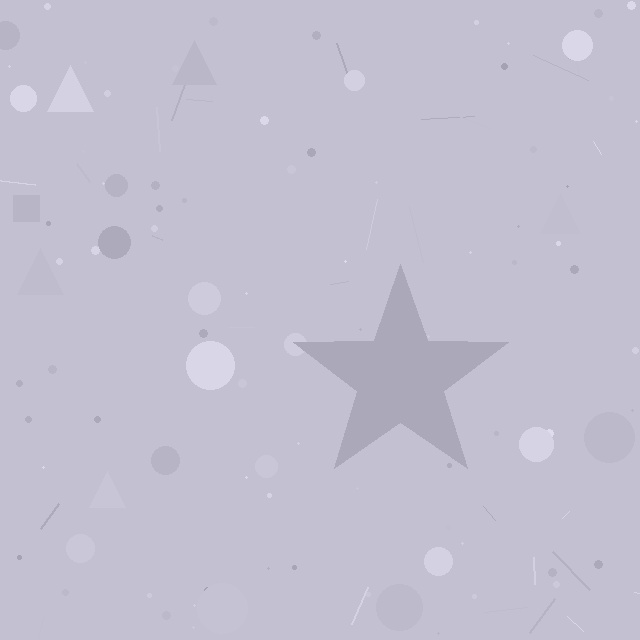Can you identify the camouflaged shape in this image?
The camouflaged shape is a star.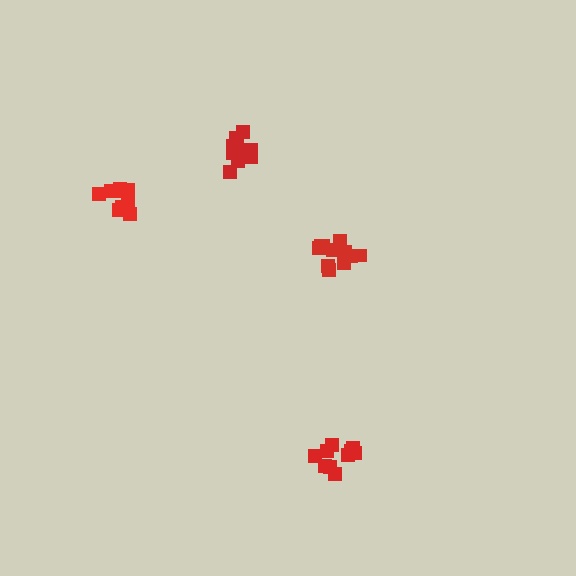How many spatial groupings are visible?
There are 4 spatial groupings.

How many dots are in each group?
Group 1: 14 dots, Group 2: 11 dots, Group 3: 9 dots, Group 4: 11 dots (45 total).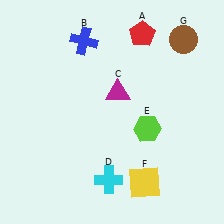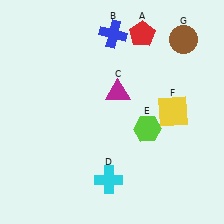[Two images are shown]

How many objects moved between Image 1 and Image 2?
2 objects moved between the two images.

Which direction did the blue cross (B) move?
The blue cross (B) moved right.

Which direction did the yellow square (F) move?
The yellow square (F) moved up.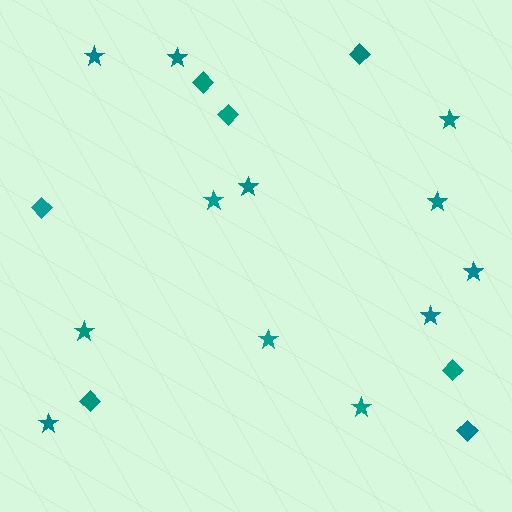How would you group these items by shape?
There are 2 groups: one group of stars (12) and one group of diamonds (7).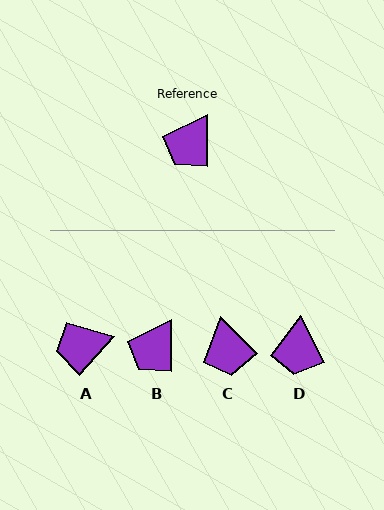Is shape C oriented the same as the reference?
No, it is off by about 44 degrees.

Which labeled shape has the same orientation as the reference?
B.